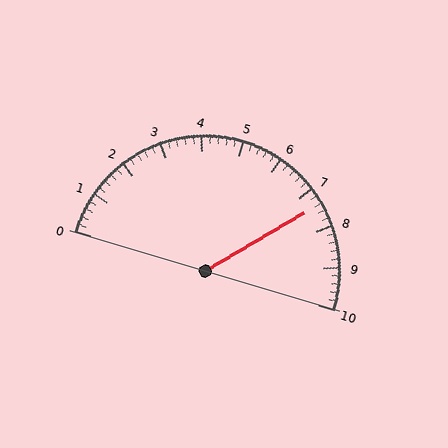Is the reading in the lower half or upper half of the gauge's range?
The reading is in the upper half of the range (0 to 10).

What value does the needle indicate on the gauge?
The needle indicates approximately 7.4.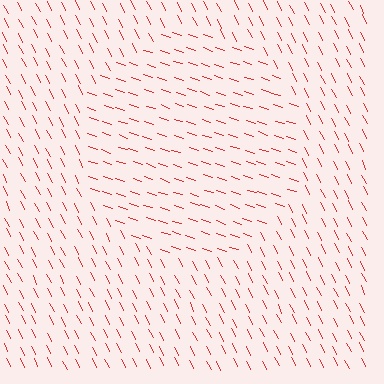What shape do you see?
I see a circle.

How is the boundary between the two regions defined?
The boundary is defined purely by a change in line orientation (approximately 45 degrees difference). All lines are the same color and thickness.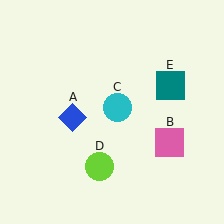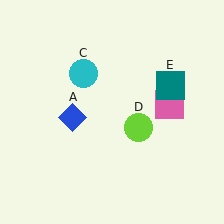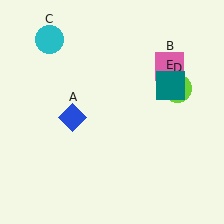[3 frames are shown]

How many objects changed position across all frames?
3 objects changed position: pink square (object B), cyan circle (object C), lime circle (object D).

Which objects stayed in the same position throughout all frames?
Blue diamond (object A) and teal square (object E) remained stationary.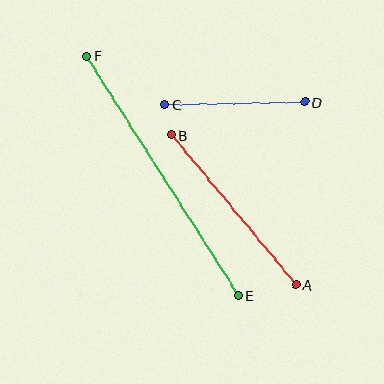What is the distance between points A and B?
The distance is approximately 195 pixels.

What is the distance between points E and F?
The distance is approximately 283 pixels.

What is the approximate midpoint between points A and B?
The midpoint is at approximately (234, 210) pixels.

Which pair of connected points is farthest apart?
Points E and F are farthest apart.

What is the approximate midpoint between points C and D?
The midpoint is at approximately (235, 103) pixels.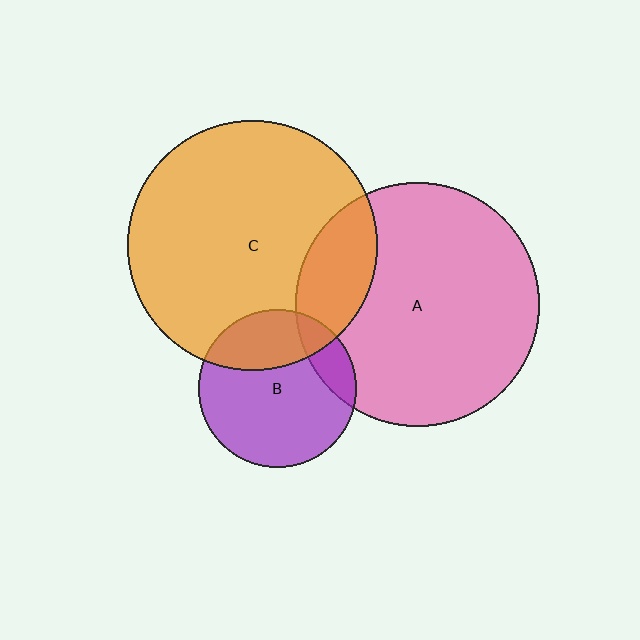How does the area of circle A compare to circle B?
Approximately 2.4 times.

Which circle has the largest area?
Circle C (orange).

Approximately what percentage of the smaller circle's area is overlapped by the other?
Approximately 20%.